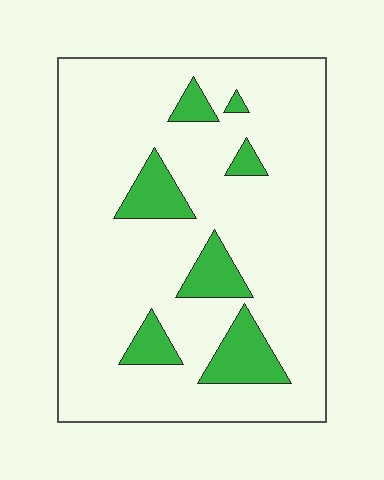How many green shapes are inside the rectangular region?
7.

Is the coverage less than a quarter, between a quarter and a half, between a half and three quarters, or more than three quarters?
Less than a quarter.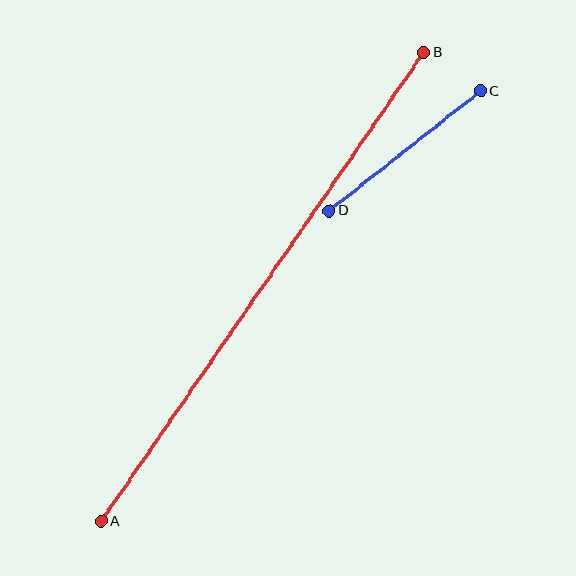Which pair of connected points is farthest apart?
Points A and B are farthest apart.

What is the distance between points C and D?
The distance is approximately 193 pixels.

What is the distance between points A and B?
The distance is approximately 569 pixels.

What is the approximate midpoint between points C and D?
The midpoint is at approximately (405, 151) pixels.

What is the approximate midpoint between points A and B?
The midpoint is at approximately (262, 287) pixels.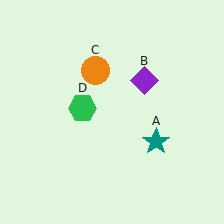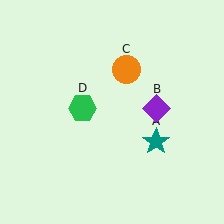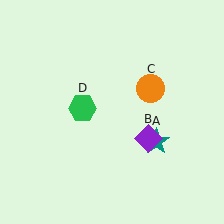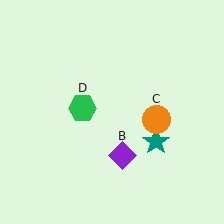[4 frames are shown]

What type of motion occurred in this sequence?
The purple diamond (object B), orange circle (object C) rotated clockwise around the center of the scene.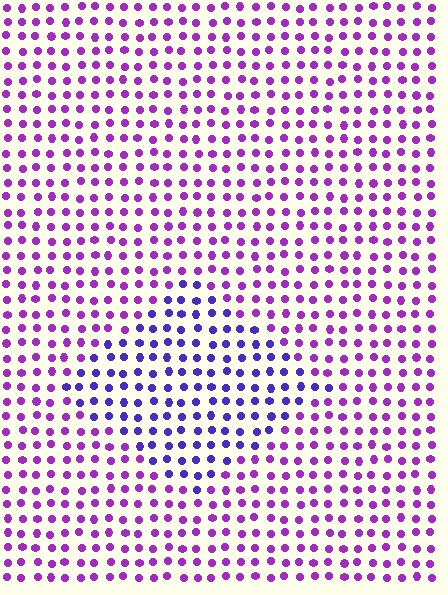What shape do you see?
I see a diamond.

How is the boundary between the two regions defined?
The boundary is defined purely by a slight shift in hue (about 36 degrees). Spacing, size, and orientation are identical on both sides.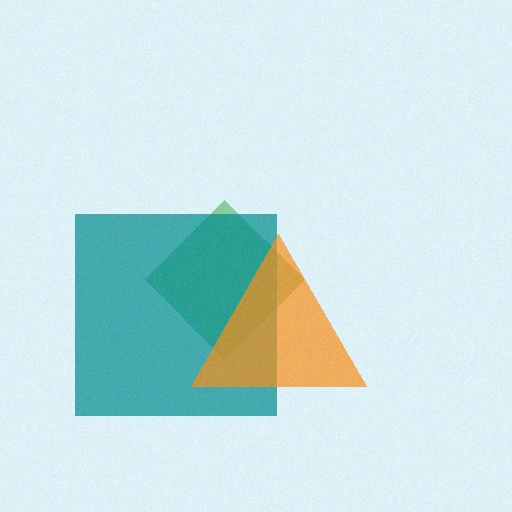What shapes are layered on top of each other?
The layered shapes are: a green diamond, a teal square, an orange triangle.